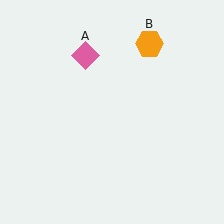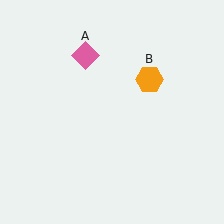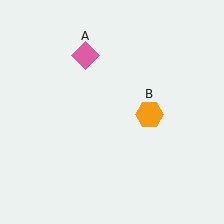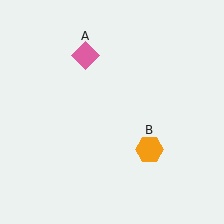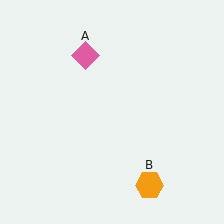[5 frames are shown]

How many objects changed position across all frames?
1 object changed position: orange hexagon (object B).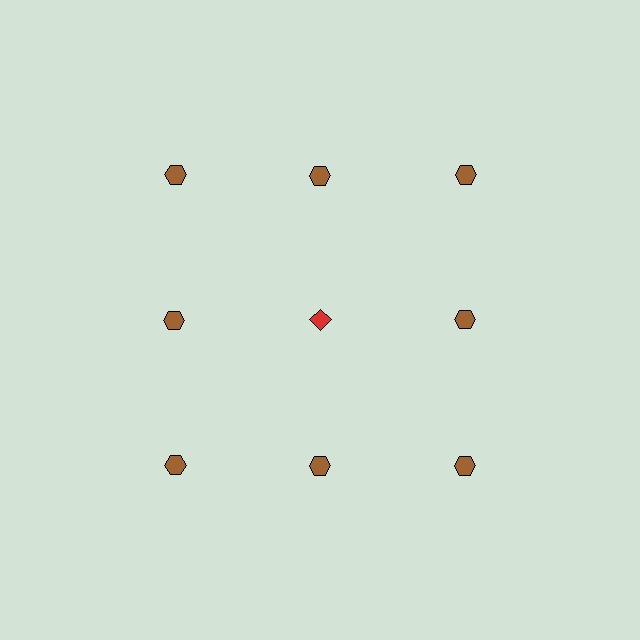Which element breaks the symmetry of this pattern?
The red diamond in the second row, second from left column breaks the symmetry. All other shapes are brown hexagons.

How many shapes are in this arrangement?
There are 9 shapes arranged in a grid pattern.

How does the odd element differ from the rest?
It differs in both color (red instead of brown) and shape (diamond instead of hexagon).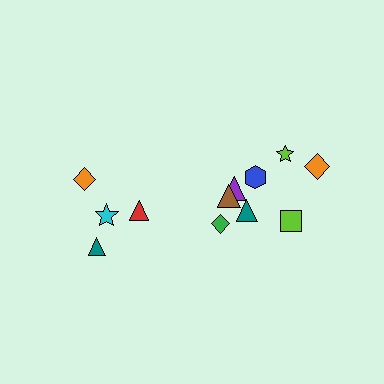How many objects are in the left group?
There are 4 objects.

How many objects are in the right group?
There are 8 objects.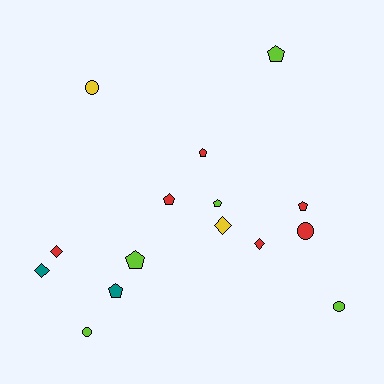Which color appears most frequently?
Red, with 6 objects.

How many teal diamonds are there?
There is 1 teal diamond.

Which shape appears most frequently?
Pentagon, with 7 objects.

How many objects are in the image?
There are 15 objects.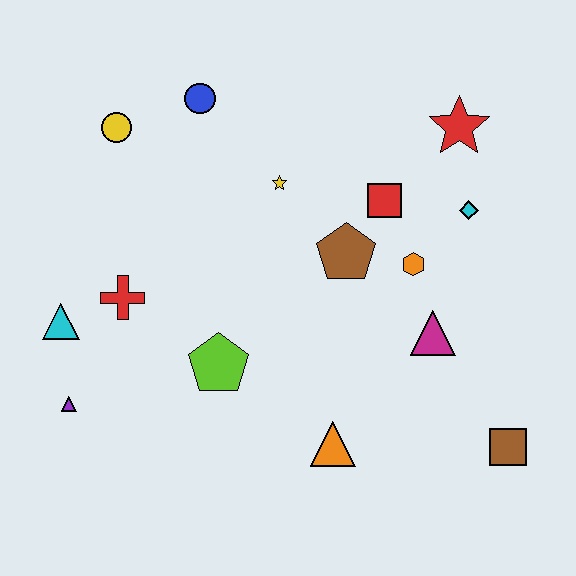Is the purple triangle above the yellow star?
No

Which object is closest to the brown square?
The magenta triangle is closest to the brown square.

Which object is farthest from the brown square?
The yellow circle is farthest from the brown square.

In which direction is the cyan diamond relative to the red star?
The cyan diamond is below the red star.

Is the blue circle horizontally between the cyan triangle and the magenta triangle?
Yes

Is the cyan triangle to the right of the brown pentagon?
No